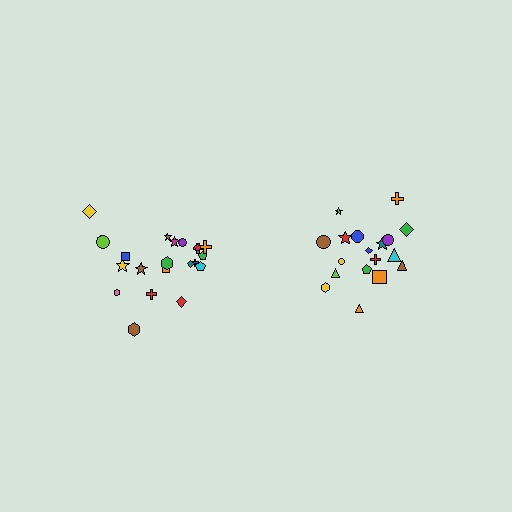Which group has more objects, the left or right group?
The left group.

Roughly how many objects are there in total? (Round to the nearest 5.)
Roughly 40 objects in total.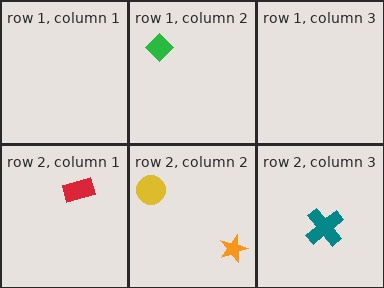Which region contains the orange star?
The row 2, column 2 region.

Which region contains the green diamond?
The row 1, column 2 region.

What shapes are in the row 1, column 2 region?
The green diamond.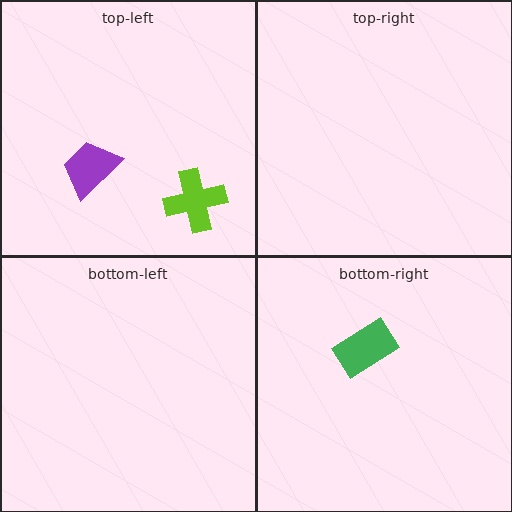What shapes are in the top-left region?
The lime cross, the purple trapezoid.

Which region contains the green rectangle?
The bottom-right region.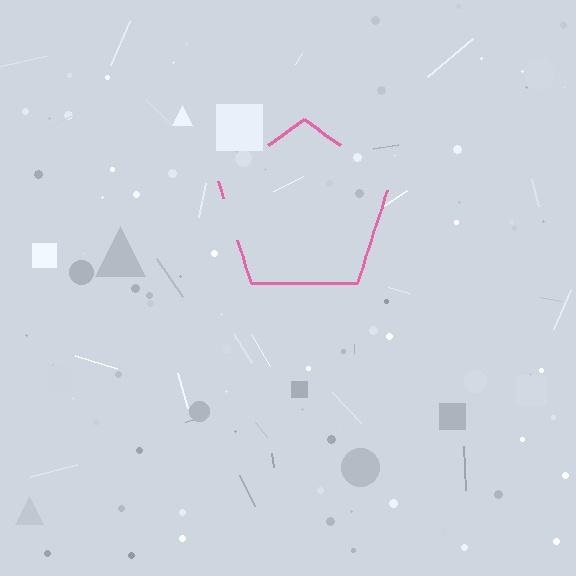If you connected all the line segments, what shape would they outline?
They would outline a pentagon.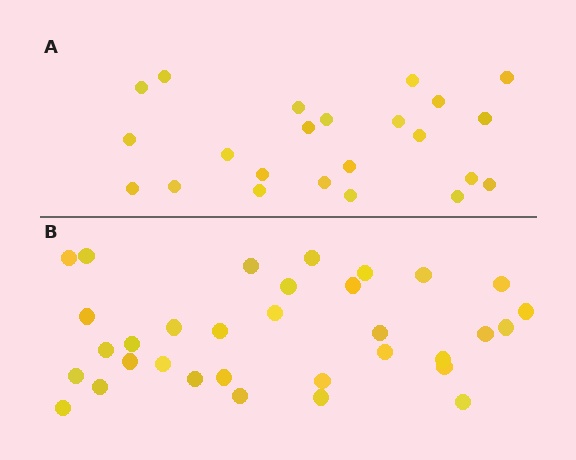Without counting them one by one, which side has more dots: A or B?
Region B (the bottom region) has more dots.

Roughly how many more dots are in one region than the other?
Region B has roughly 10 or so more dots than region A.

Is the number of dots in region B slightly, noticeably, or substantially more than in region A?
Region B has noticeably more, but not dramatically so. The ratio is roughly 1.4 to 1.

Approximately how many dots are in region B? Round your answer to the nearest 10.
About 30 dots. (The exact count is 33, which rounds to 30.)